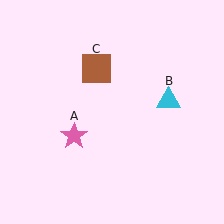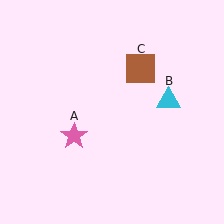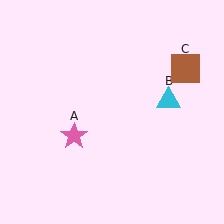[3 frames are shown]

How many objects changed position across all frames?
1 object changed position: brown square (object C).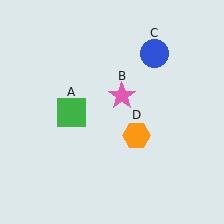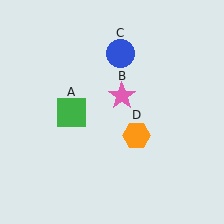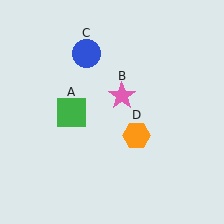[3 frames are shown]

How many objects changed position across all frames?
1 object changed position: blue circle (object C).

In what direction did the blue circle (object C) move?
The blue circle (object C) moved left.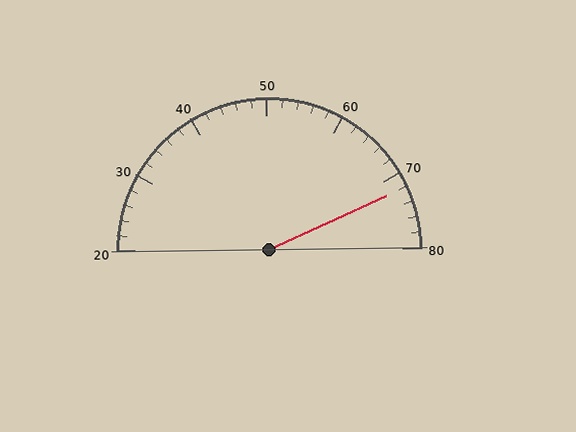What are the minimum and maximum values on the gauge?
The gauge ranges from 20 to 80.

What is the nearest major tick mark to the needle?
The nearest major tick mark is 70.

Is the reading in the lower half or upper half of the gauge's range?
The reading is in the upper half of the range (20 to 80).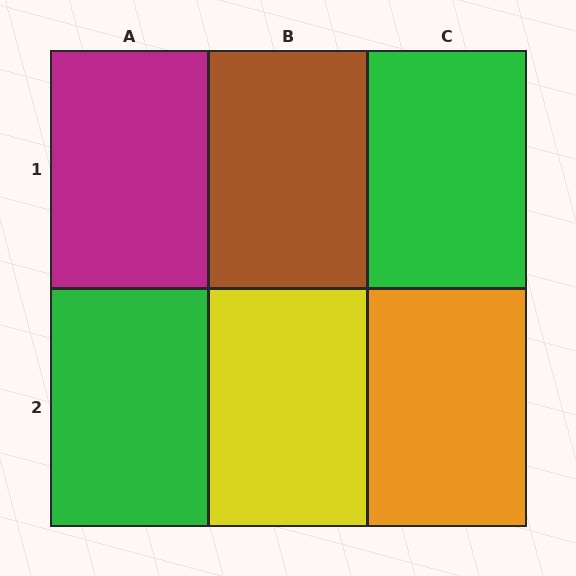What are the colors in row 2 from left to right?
Green, yellow, orange.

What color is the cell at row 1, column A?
Magenta.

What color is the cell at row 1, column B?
Brown.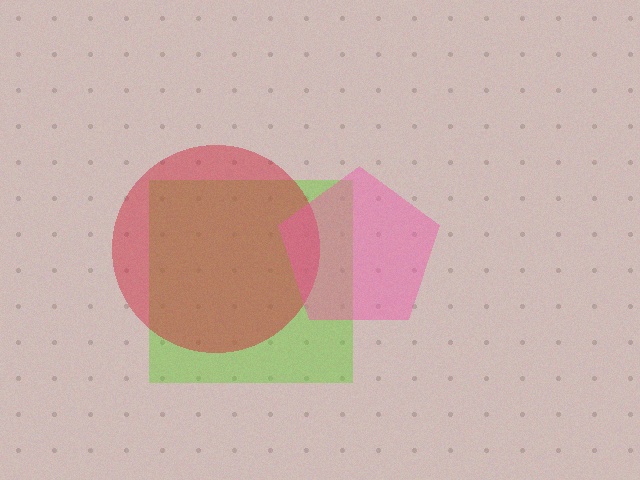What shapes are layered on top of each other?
The layered shapes are: a lime square, a red circle, a pink pentagon.